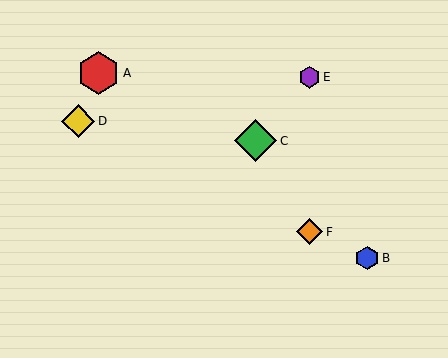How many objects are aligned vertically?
2 objects (E, F) are aligned vertically.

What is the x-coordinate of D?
Object D is at x≈78.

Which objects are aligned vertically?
Objects E, F are aligned vertically.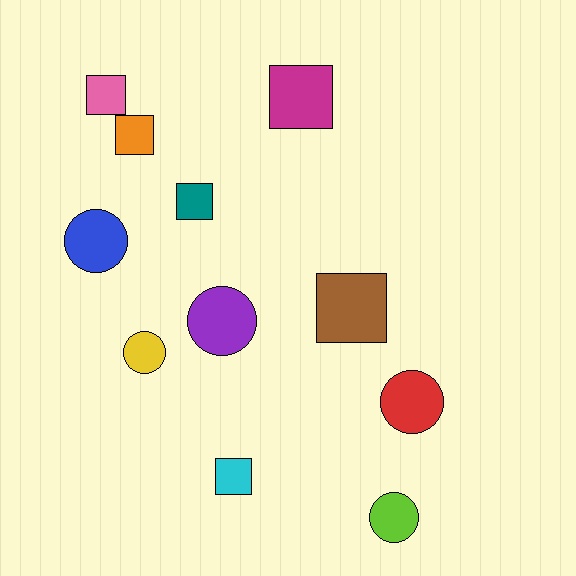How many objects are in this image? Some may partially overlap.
There are 11 objects.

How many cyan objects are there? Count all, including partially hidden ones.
There is 1 cyan object.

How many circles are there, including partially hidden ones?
There are 5 circles.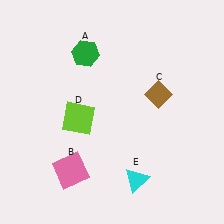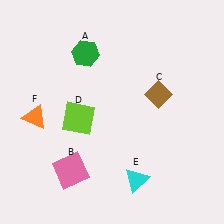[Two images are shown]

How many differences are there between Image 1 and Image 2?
There is 1 difference between the two images.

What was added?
An orange triangle (F) was added in Image 2.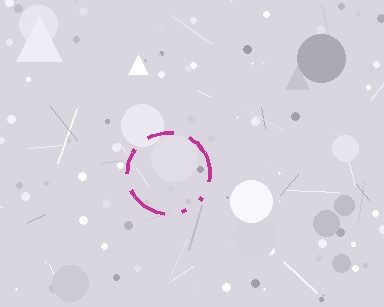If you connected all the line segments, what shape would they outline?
They would outline a circle.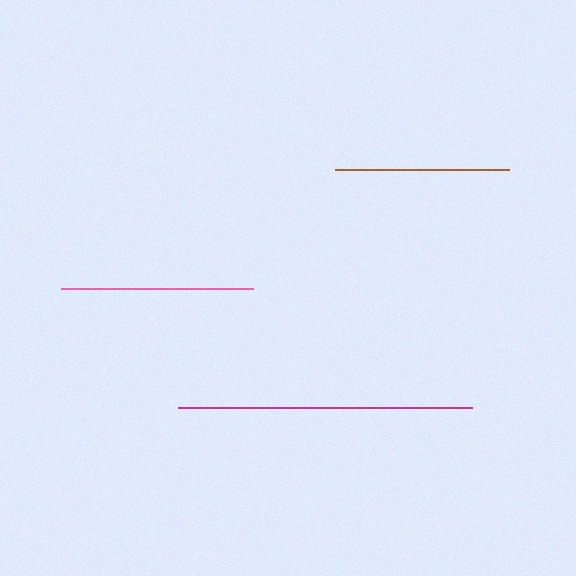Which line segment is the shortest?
The brown line is the shortest at approximately 174 pixels.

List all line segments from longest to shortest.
From longest to shortest: magenta, pink, brown.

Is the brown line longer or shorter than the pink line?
The pink line is longer than the brown line.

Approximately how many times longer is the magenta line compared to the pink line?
The magenta line is approximately 1.5 times the length of the pink line.